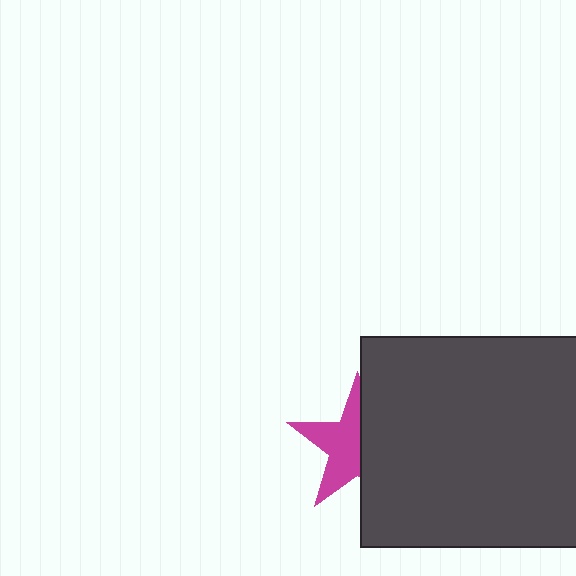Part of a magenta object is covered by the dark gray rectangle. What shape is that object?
It is a star.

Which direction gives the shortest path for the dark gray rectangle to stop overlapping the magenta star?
Moving right gives the shortest separation.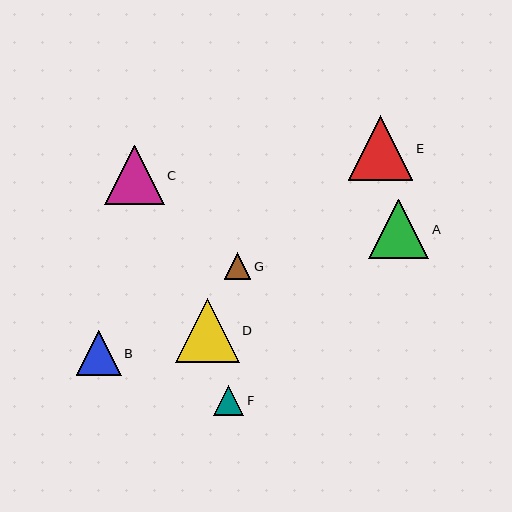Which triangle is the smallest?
Triangle G is the smallest with a size of approximately 27 pixels.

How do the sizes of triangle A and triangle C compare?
Triangle A and triangle C are approximately the same size.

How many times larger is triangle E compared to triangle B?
Triangle E is approximately 1.4 times the size of triangle B.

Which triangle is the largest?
Triangle E is the largest with a size of approximately 65 pixels.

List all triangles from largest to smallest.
From largest to smallest: E, D, A, C, B, F, G.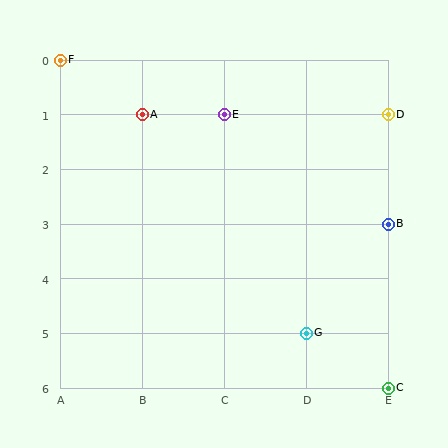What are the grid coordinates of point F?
Point F is at grid coordinates (A, 0).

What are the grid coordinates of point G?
Point G is at grid coordinates (D, 5).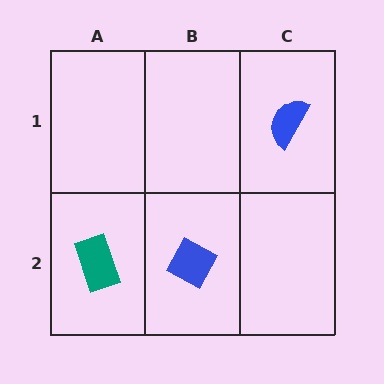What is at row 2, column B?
A blue diamond.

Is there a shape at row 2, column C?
No, that cell is empty.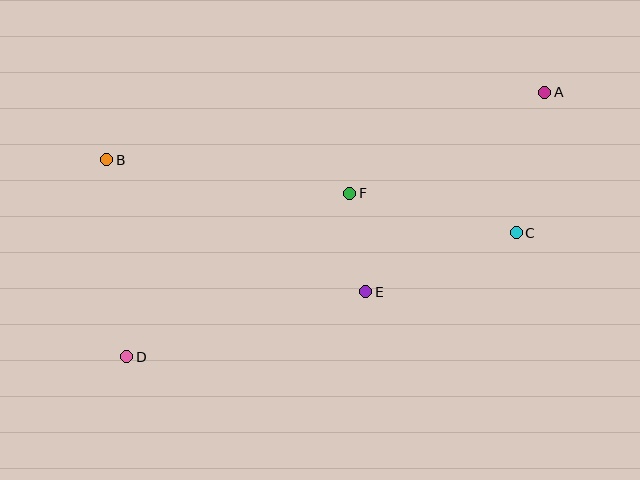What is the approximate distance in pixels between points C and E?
The distance between C and E is approximately 162 pixels.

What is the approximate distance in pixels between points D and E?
The distance between D and E is approximately 248 pixels.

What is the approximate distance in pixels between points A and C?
The distance between A and C is approximately 144 pixels.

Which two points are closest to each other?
Points E and F are closest to each other.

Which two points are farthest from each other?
Points A and D are farthest from each other.